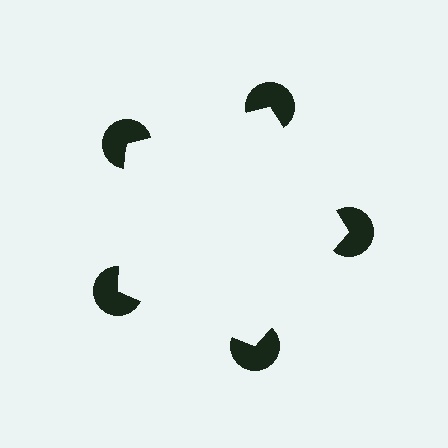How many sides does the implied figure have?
5 sides.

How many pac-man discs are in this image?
There are 5 — one at each vertex of the illusory pentagon.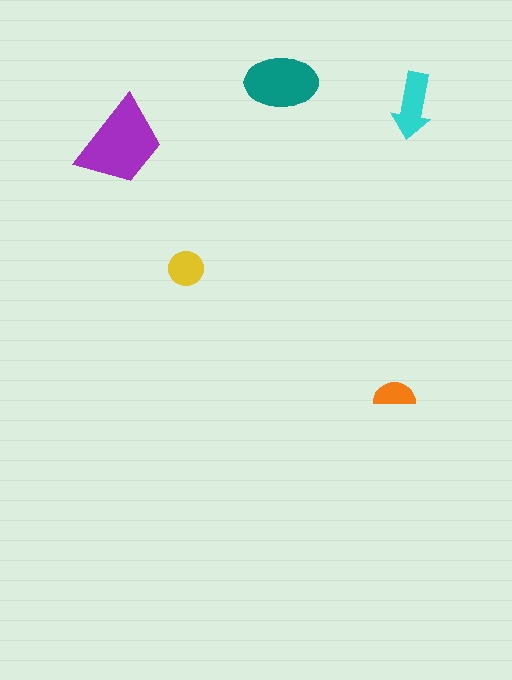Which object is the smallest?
The orange semicircle.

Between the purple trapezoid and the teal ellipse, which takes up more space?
The purple trapezoid.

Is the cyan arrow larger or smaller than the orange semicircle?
Larger.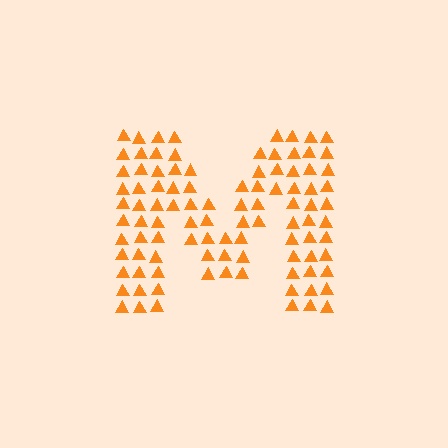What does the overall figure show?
The overall figure shows the letter M.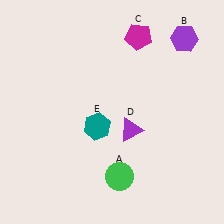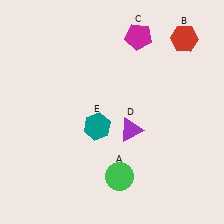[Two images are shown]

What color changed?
The hexagon (B) changed from purple in Image 1 to red in Image 2.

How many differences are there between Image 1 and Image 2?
There is 1 difference between the two images.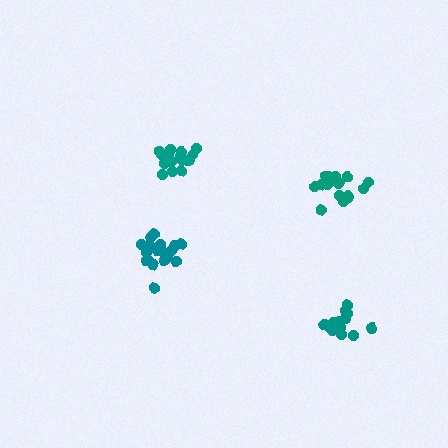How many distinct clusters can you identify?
There are 4 distinct clusters.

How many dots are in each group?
Group 1: 18 dots, Group 2: 18 dots, Group 3: 19 dots, Group 4: 15 dots (70 total).